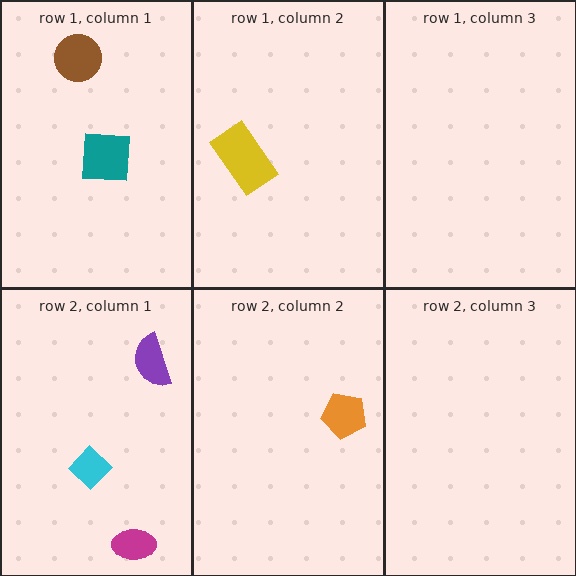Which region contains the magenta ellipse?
The row 2, column 1 region.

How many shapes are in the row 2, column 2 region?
1.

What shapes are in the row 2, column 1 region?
The cyan diamond, the purple semicircle, the magenta ellipse.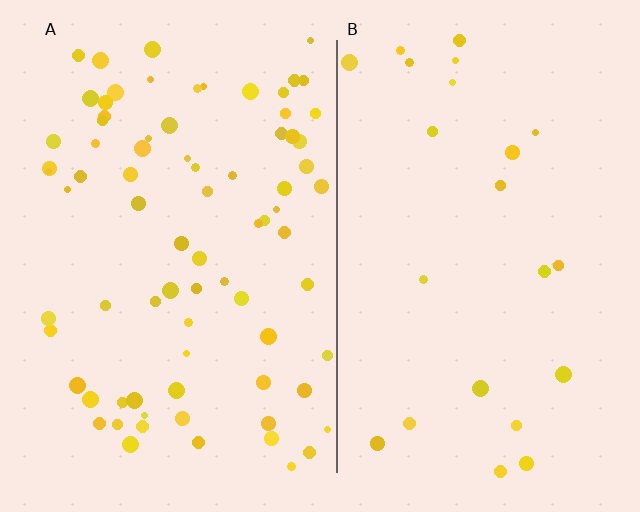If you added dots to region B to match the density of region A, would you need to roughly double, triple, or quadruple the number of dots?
Approximately triple.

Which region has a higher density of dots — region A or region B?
A (the left).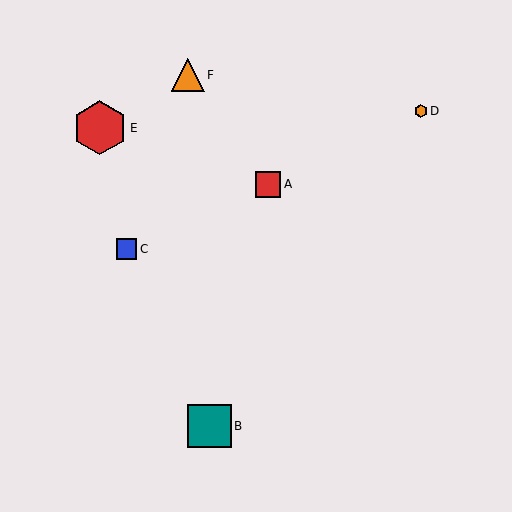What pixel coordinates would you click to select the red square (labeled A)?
Click at (268, 184) to select the red square A.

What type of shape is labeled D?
Shape D is an orange hexagon.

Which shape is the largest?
The red hexagon (labeled E) is the largest.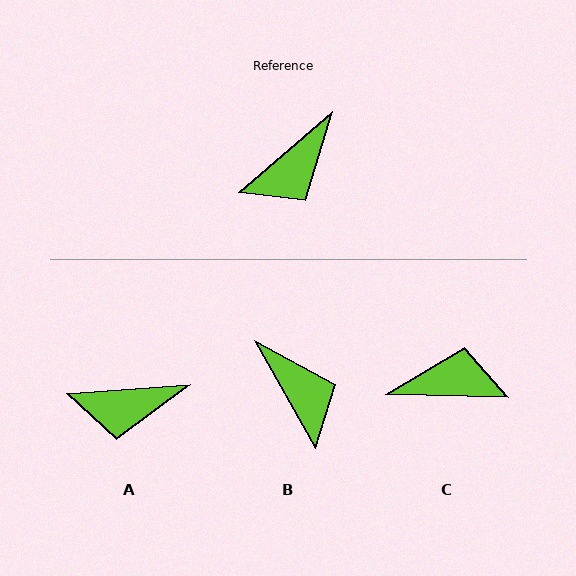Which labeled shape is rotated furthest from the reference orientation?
C, about 138 degrees away.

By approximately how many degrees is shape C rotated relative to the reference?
Approximately 138 degrees counter-clockwise.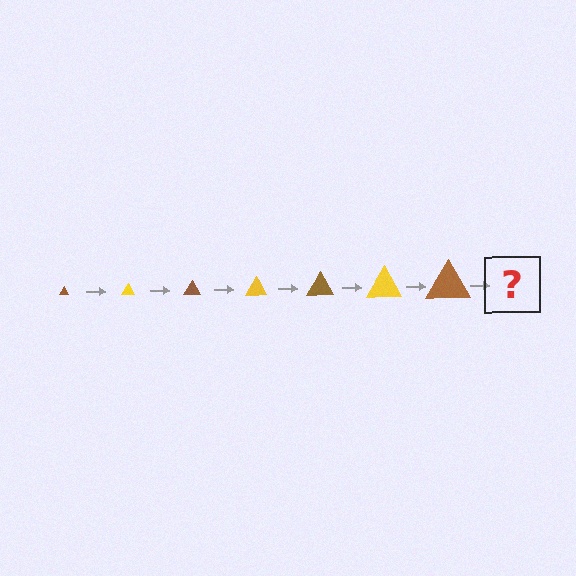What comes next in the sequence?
The next element should be a yellow triangle, larger than the previous one.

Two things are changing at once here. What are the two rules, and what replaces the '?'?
The two rules are that the triangle grows larger each step and the color cycles through brown and yellow. The '?' should be a yellow triangle, larger than the previous one.